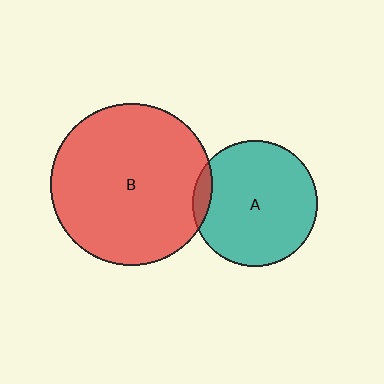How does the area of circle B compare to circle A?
Approximately 1.7 times.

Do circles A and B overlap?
Yes.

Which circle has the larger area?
Circle B (red).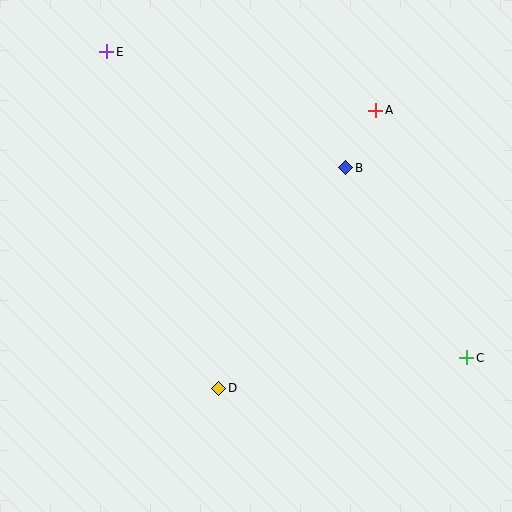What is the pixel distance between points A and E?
The distance between A and E is 276 pixels.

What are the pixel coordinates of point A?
Point A is at (376, 110).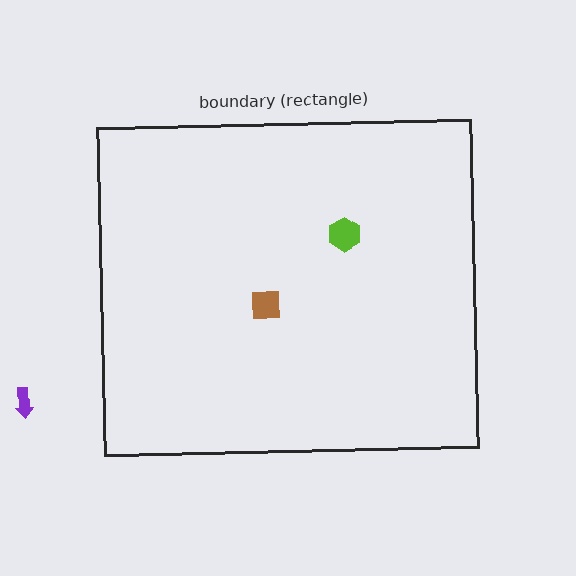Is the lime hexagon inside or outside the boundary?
Inside.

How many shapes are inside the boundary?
2 inside, 1 outside.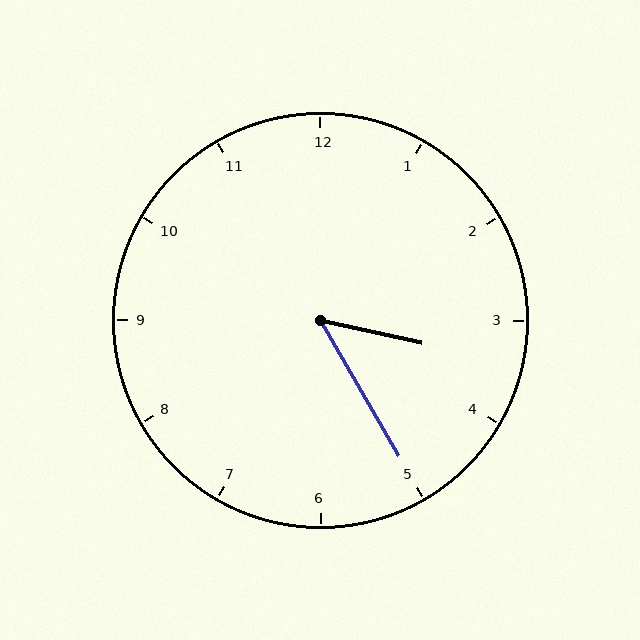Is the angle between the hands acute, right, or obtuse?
It is acute.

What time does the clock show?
3:25.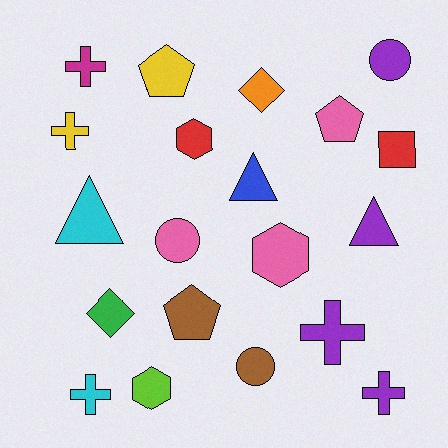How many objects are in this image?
There are 20 objects.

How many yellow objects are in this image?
There are 2 yellow objects.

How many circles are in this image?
There are 3 circles.